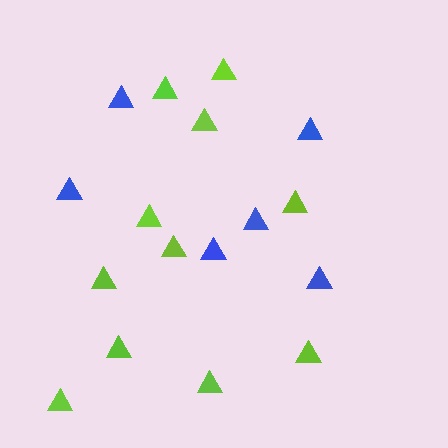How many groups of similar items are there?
There are 2 groups: one group of lime triangles (11) and one group of blue triangles (6).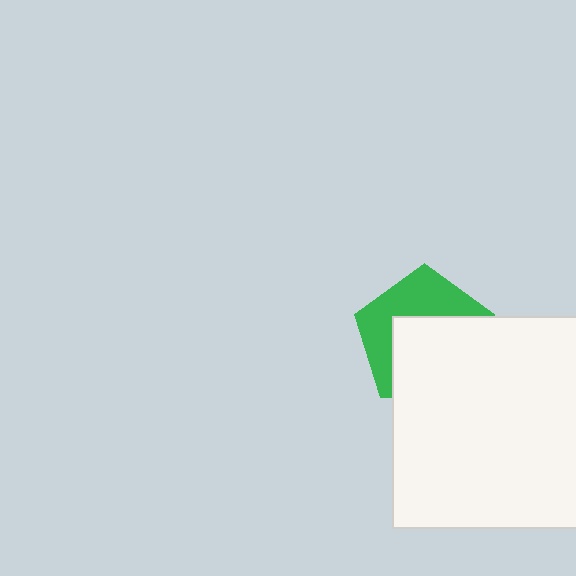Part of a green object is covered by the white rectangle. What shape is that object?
It is a pentagon.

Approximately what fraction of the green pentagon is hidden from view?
Roughly 56% of the green pentagon is hidden behind the white rectangle.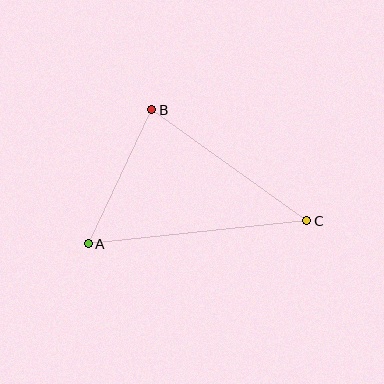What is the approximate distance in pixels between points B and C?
The distance between B and C is approximately 190 pixels.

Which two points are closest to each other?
Points A and B are closest to each other.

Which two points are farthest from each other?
Points A and C are farthest from each other.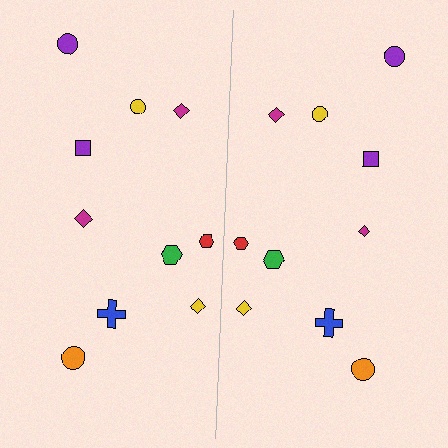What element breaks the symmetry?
The magenta diamond on the right side has a different size than its mirror counterpart.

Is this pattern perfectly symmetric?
No, the pattern is not perfectly symmetric. The magenta diamond on the right side has a different size than its mirror counterpart.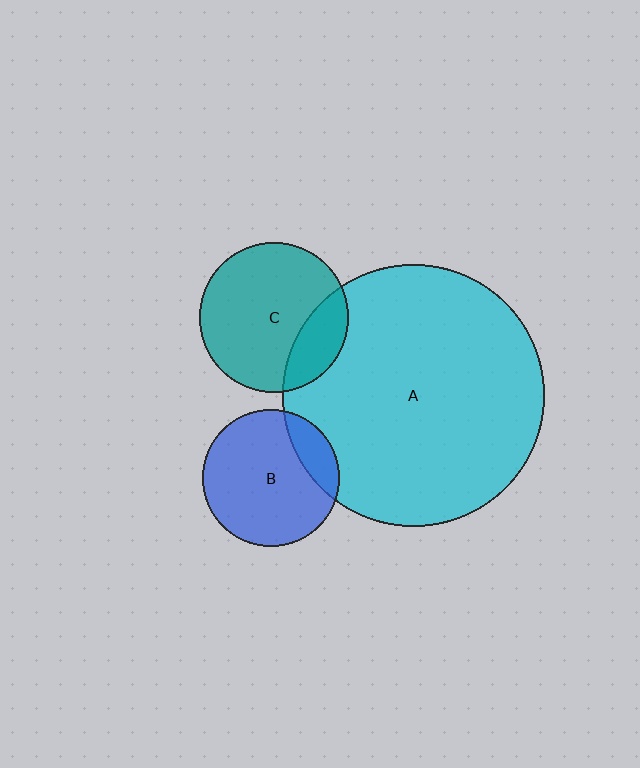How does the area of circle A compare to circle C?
Approximately 3.1 times.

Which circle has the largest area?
Circle A (cyan).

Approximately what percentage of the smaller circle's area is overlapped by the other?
Approximately 20%.